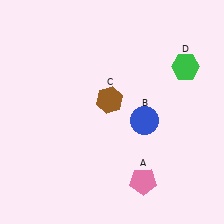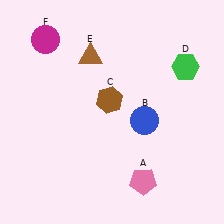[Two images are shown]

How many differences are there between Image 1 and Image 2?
There are 2 differences between the two images.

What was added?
A brown triangle (E), a magenta circle (F) were added in Image 2.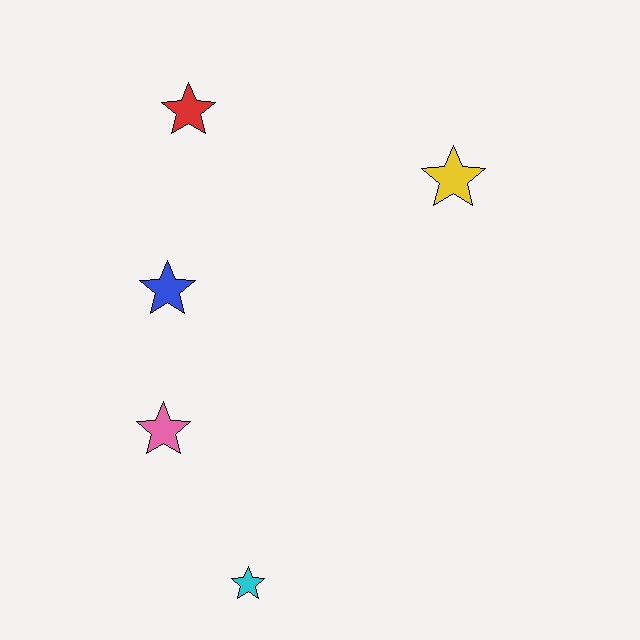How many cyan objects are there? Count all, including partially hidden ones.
There is 1 cyan object.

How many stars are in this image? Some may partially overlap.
There are 5 stars.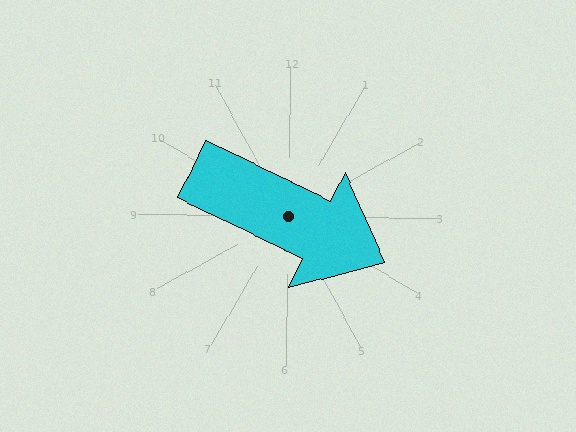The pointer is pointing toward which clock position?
Roughly 4 o'clock.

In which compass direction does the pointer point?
Southeast.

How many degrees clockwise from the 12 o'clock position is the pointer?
Approximately 115 degrees.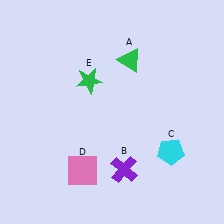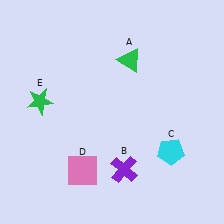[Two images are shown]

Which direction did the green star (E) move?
The green star (E) moved left.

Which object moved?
The green star (E) moved left.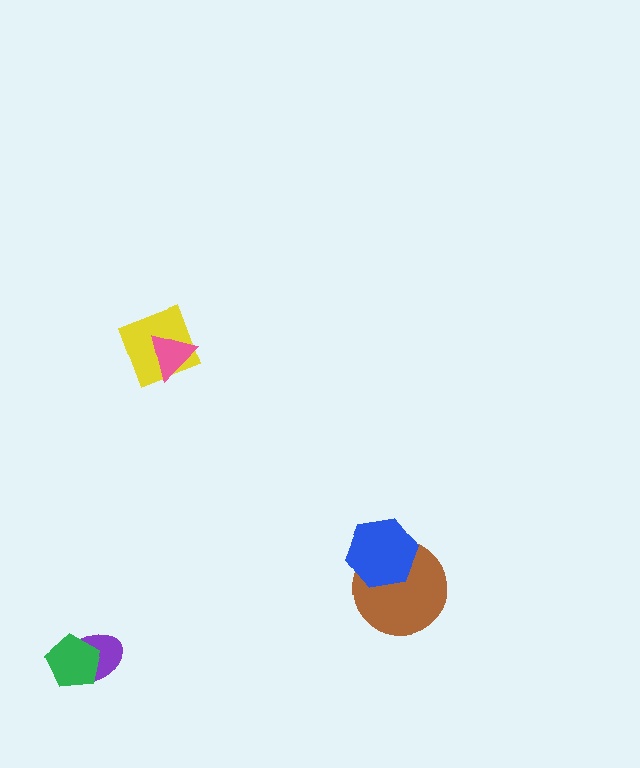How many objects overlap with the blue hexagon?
1 object overlaps with the blue hexagon.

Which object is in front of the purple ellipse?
The green pentagon is in front of the purple ellipse.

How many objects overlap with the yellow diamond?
1 object overlaps with the yellow diamond.